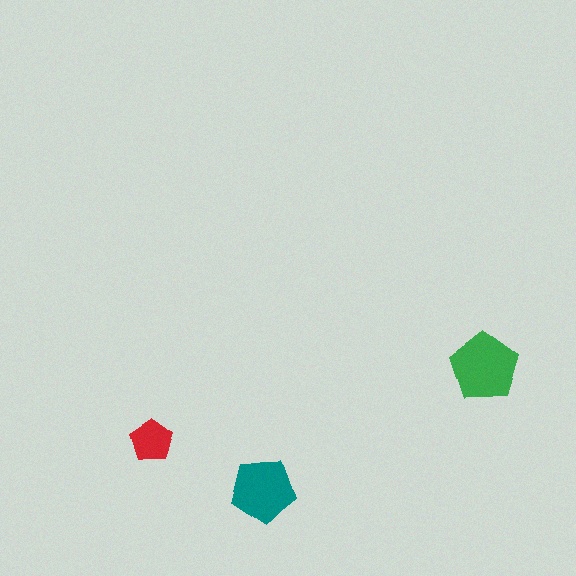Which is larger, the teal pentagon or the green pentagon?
The green one.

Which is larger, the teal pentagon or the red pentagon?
The teal one.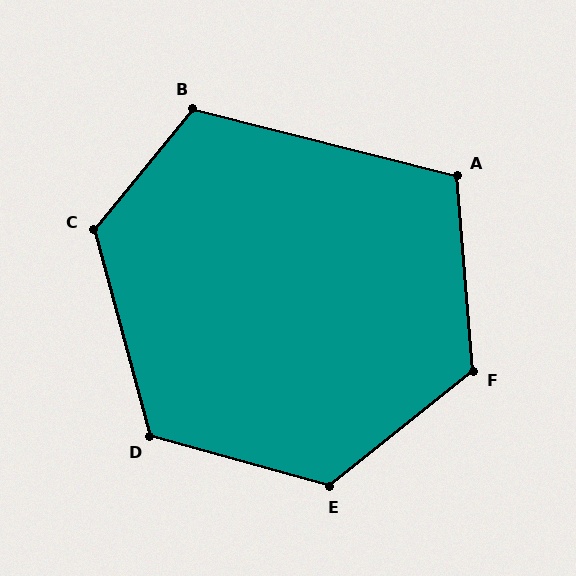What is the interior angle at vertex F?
Approximately 124 degrees (obtuse).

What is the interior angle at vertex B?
Approximately 115 degrees (obtuse).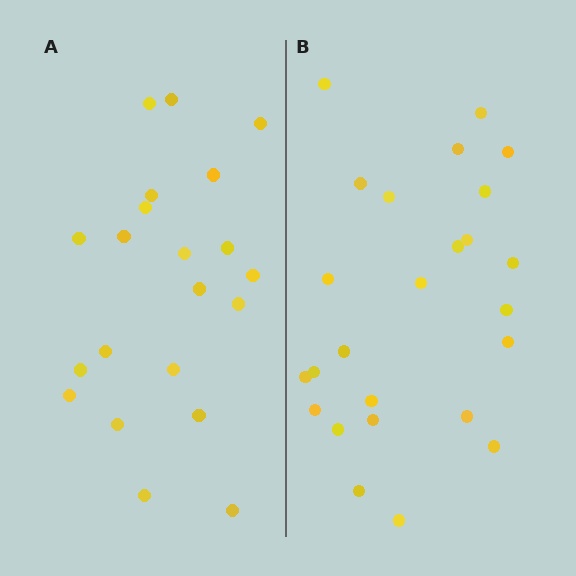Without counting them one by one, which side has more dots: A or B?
Region B (the right region) has more dots.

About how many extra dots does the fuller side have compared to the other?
Region B has about 4 more dots than region A.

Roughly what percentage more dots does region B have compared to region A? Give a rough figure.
About 20% more.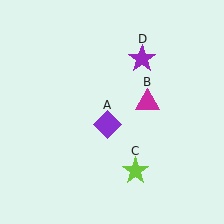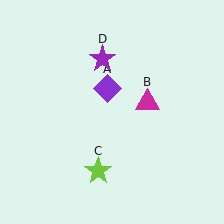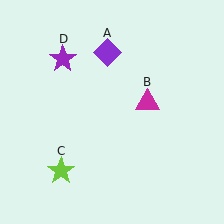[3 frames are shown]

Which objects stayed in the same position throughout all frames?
Magenta triangle (object B) remained stationary.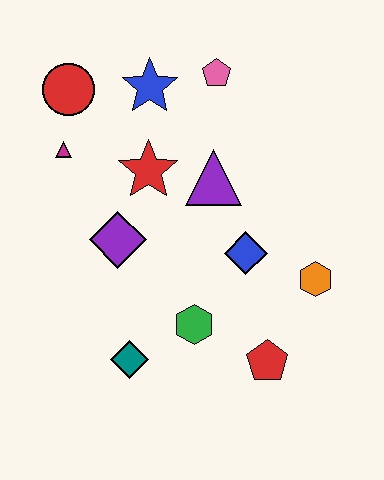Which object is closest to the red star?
The purple triangle is closest to the red star.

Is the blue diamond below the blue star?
Yes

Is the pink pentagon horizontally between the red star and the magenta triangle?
No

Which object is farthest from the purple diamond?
The orange hexagon is farthest from the purple diamond.